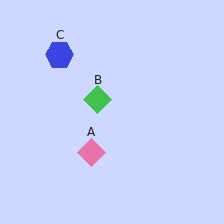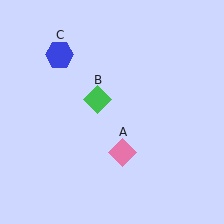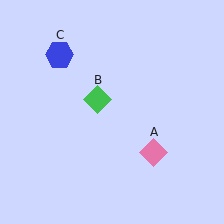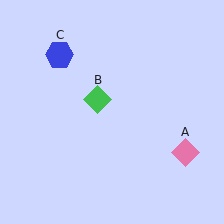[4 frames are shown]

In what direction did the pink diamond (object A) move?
The pink diamond (object A) moved right.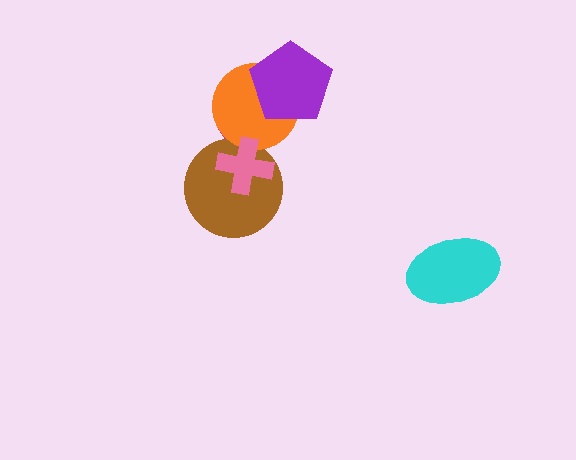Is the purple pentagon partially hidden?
No, no other shape covers it.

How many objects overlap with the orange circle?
3 objects overlap with the orange circle.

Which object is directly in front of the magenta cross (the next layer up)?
The brown circle is directly in front of the magenta cross.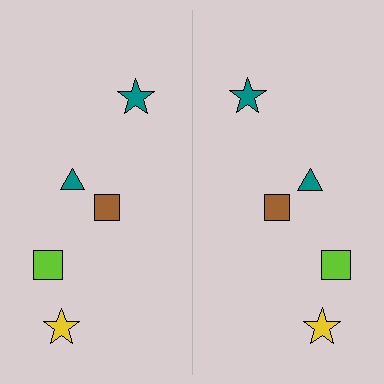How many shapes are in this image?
There are 10 shapes in this image.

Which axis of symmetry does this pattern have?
The pattern has a vertical axis of symmetry running through the center of the image.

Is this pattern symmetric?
Yes, this pattern has bilateral (reflection) symmetry.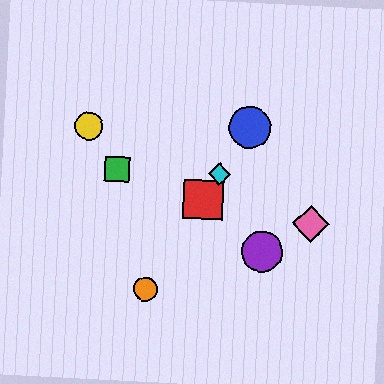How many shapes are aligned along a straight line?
4 shapes (the red square, the blue circle, the orange circle, the cyan diamond) are aligned along a straight line.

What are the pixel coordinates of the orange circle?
The orange circle is at (145, 289).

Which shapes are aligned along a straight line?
The red square, the blue circle, the orange circle, the cyan diamond are aligned along a straight line.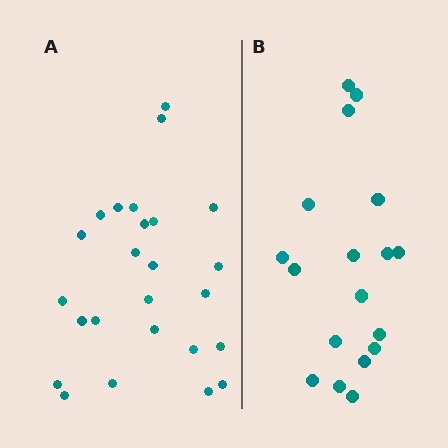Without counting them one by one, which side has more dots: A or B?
Region A (the left region) has more dots.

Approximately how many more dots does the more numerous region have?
Region A has roughly 8 or so more dots than region B.